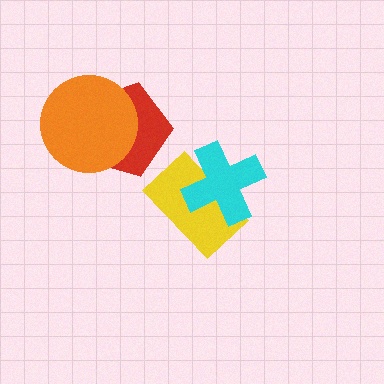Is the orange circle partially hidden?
No, no other shape covers it.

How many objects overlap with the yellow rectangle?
1 object overlaps with the yellow rectangle.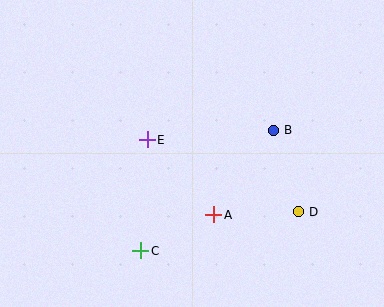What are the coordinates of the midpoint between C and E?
The midpoint between C and E is at (144, 195).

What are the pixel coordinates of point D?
Point D is at (299, 212).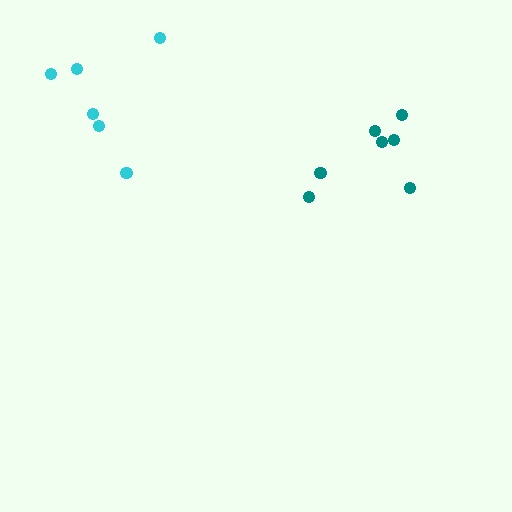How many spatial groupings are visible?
There are 2 spatial groupings.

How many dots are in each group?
Group 1: 6 dots, Group 2: 7 dots (13 total).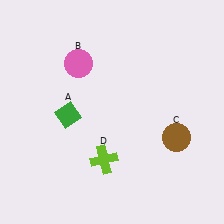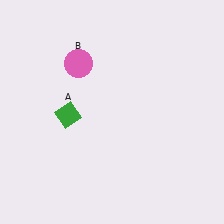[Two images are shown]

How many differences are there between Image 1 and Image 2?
There are 2 differences between the two images.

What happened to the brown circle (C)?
The brown circle (C) was removed in Image 2. It was in the bottom-right area of Image 1.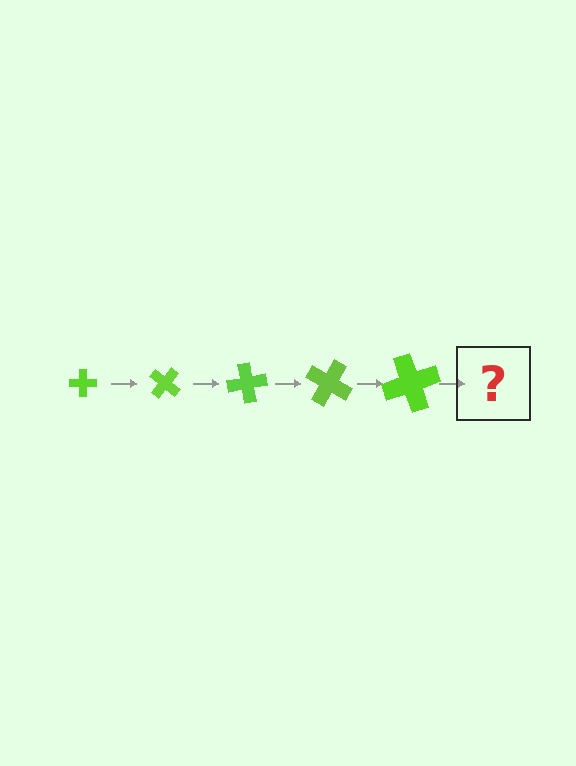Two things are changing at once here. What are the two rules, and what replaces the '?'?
The two rules are that the cross grows larger each step and it rotates 40 degrees each step. The '?' should be a cross, larger than the previous one and rotated 200 degrees from the start.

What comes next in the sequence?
The next element should be a cross, larger than the previous one and rotated 200 degrees from the start.